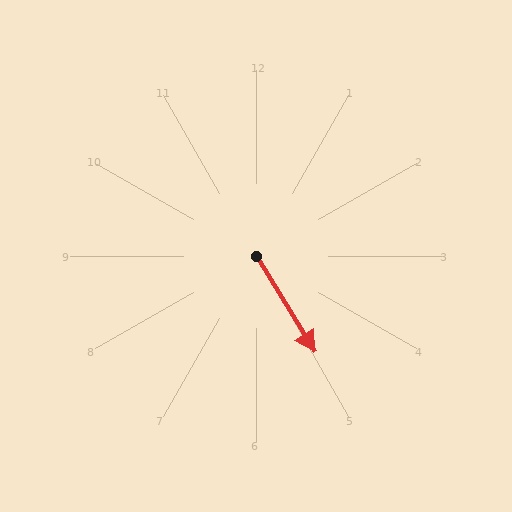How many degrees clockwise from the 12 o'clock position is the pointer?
Approximately 149 degrees.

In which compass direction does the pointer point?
Southeast.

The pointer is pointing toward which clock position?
Roughly 5 o'clock.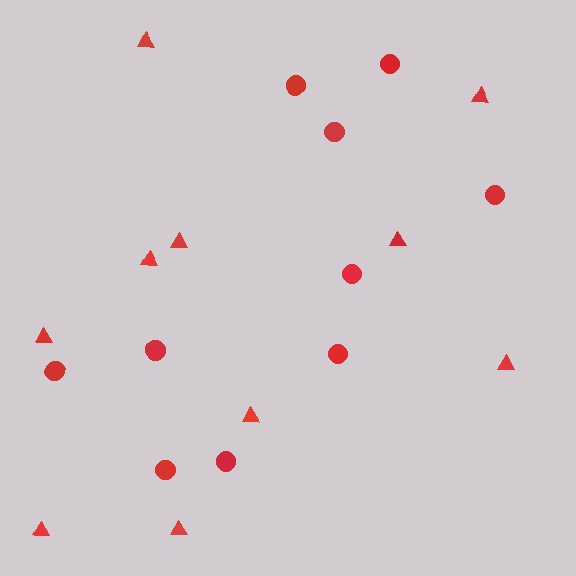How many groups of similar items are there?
There are 2 groups: one group of circles (10) and one group of triangles (10).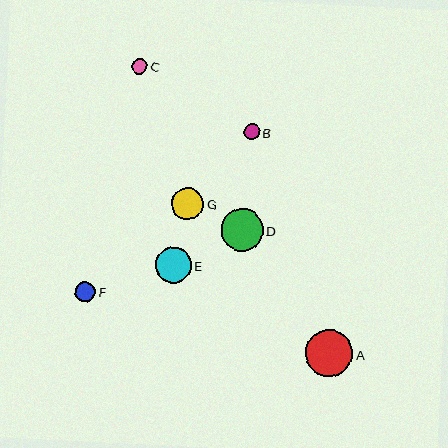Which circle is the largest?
Circle A is the largest with a size of approximately 47 pixels.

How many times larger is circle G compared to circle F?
Circle G is approximately 1.6 times the size of circle F.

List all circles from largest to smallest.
From largest to smallest: A, D, E, G, F, B, C.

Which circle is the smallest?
Circle C is the smallest with a size of approximately 15 pixels.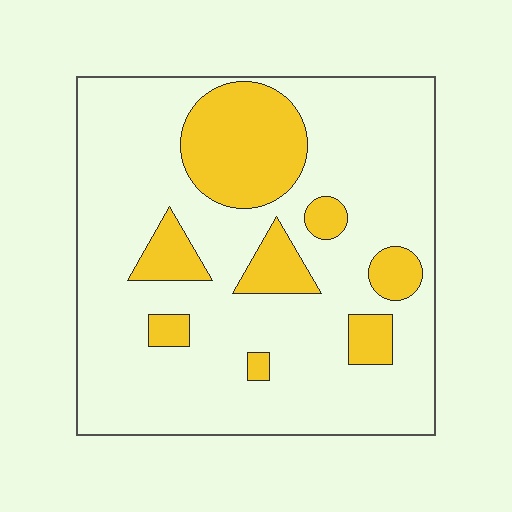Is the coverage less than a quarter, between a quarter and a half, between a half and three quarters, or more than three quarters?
Less than a quarter.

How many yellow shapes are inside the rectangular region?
8.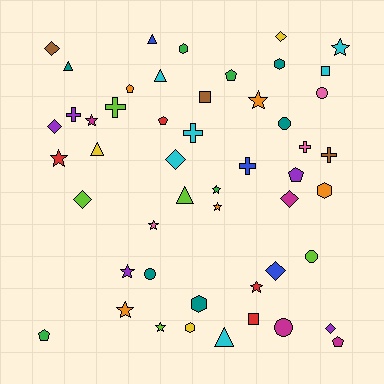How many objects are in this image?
There are 50 objects.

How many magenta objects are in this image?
There are 4 magenta objects.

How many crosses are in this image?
There are 6 crosses.